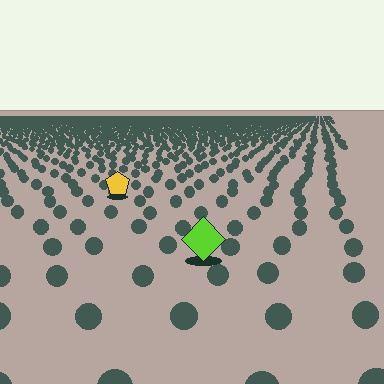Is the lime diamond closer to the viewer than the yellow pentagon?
Yes. The lime diamond is closer — you can tell from the texture gradient: the ground texture is coarser near it.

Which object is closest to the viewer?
The lime diamond is closest. The texture marks near it are larger and more spread out.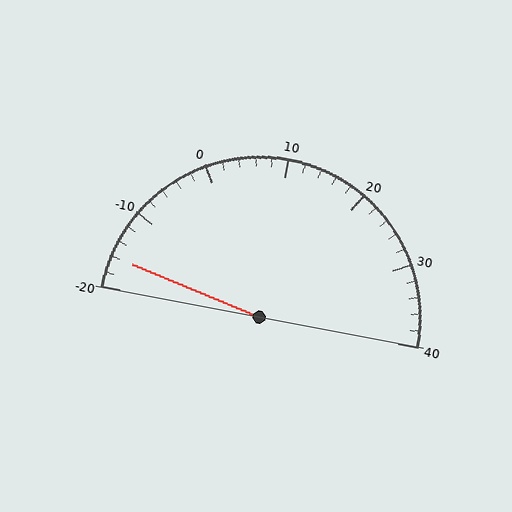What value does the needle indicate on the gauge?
The needle indicates approximately -16.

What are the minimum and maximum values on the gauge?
The gauge ranges from -20 to 40.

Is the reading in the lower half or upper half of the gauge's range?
The reading is in the lower half of the range (-20 to 40).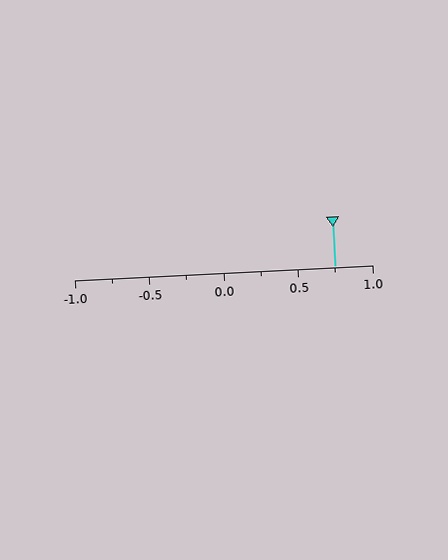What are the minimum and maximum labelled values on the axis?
The axis runs from -1.0 to 1.0.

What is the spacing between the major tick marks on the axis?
The major ticks are spaced 0.5 apart.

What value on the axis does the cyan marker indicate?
The marker indicates approximately 0.75.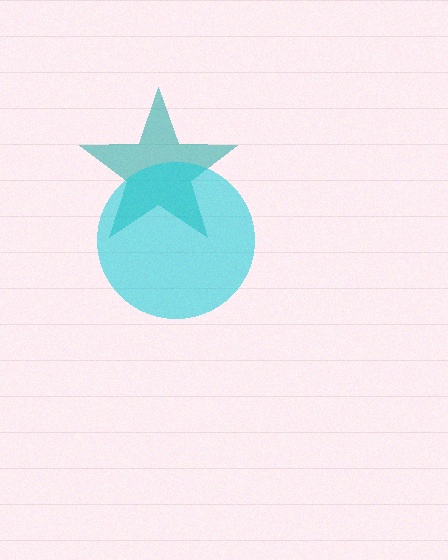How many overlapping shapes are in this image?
There are 2 overlapping shapes in the image.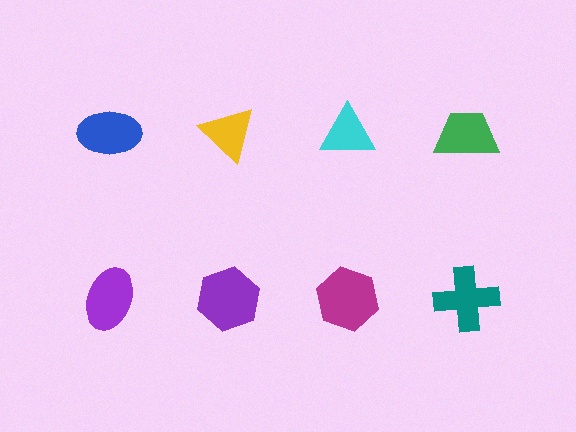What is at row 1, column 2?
A yellow triangle.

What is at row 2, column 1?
A purple ellipse.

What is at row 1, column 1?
A blue ellipse.